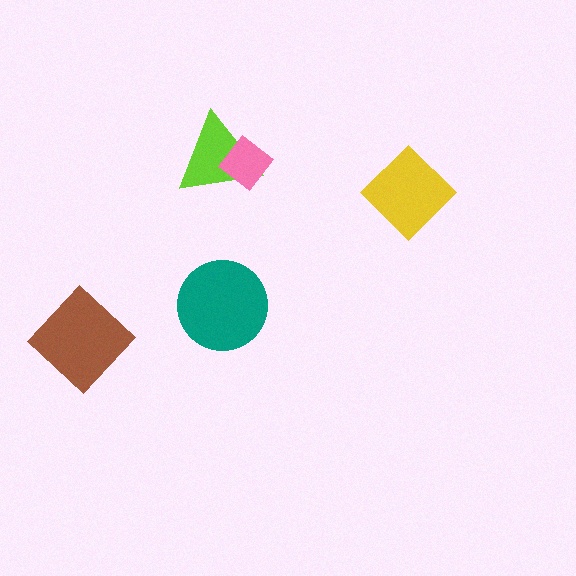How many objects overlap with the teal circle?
0 objects overlap with the teal circle.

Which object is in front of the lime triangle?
The pink diamond is in front of the lime triangle.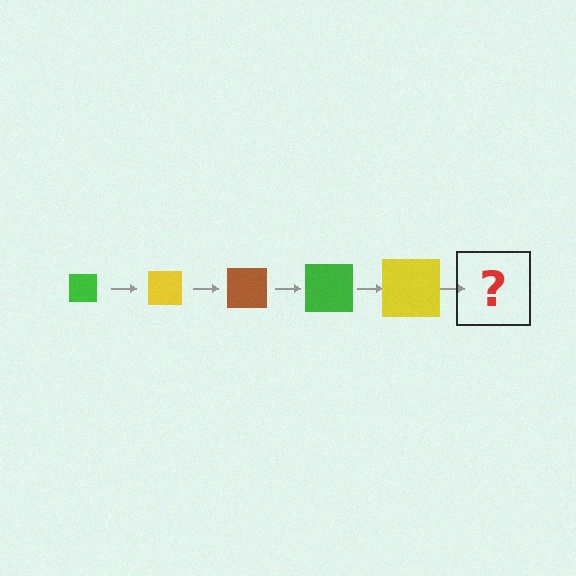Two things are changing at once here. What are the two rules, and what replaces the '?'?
The two rules are that the square grows larger each step and the color cycles through green, yellow, and brown. The '?' should be a brown square, larger than the previous one.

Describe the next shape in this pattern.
It should be a brown square, larger than the previous one.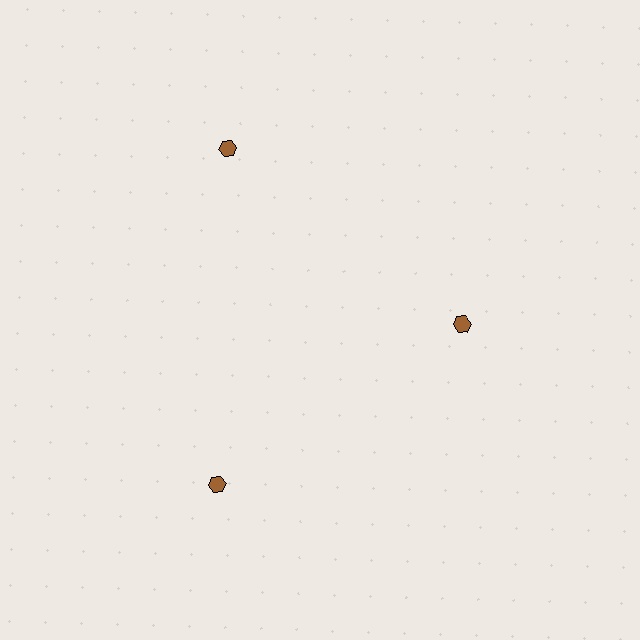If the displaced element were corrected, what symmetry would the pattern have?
It would have 3-fold rotational symmetry — the pattern would map onto itself every 120 degrees.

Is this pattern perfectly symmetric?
No. The 3 brown hexagons are arranged in a ring, but one element near the 3 o'clock position is pulled inward toward the center, breaking the 3-fold rotational symmetry.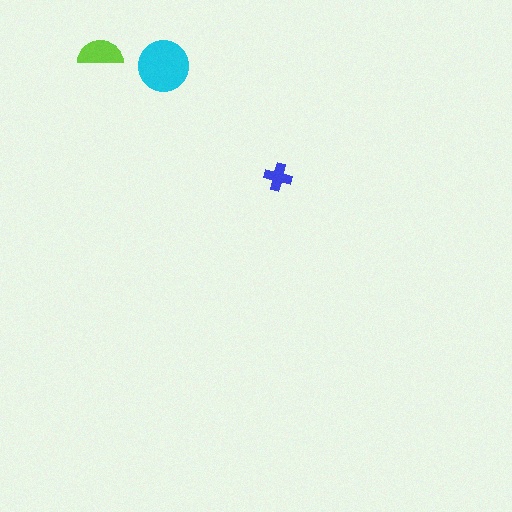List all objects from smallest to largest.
The blue cross, the lime semicircle, the cyan circle.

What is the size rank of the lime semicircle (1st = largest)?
2nd.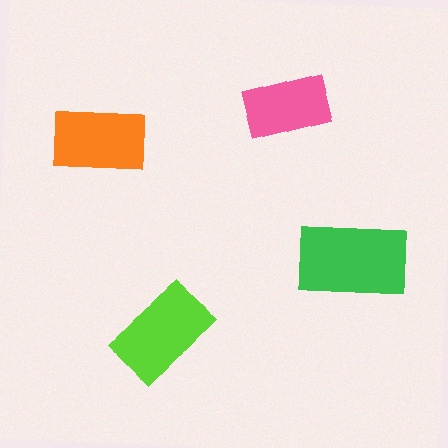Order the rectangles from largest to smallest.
the green one, the lime one, the orange one, the pink one.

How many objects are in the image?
There are 4 objects in the image.